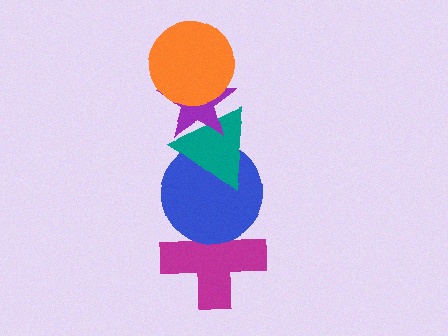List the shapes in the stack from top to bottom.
From top to bottom: the orange circle, the purple star, the teal triangle, the blue circle, the magenta cross.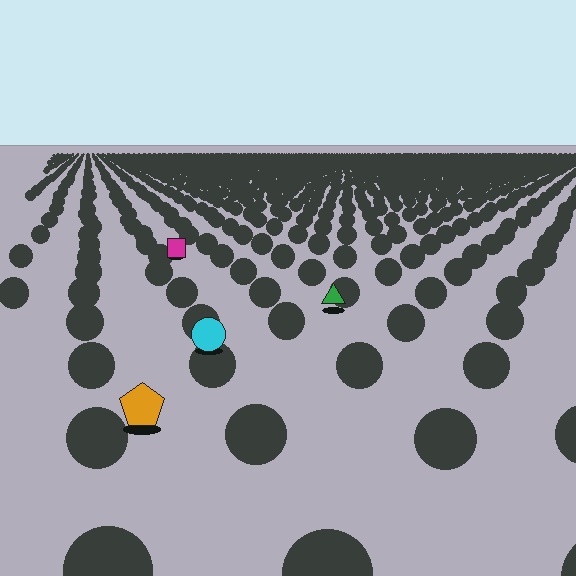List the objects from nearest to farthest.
From nearest to farthest: the orange pentagon, the cyan circle, the green triangle, the magenta square.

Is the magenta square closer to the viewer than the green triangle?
No. The green triangle is closer — you can tell from the texture gradient: the ground texture is coarser near it.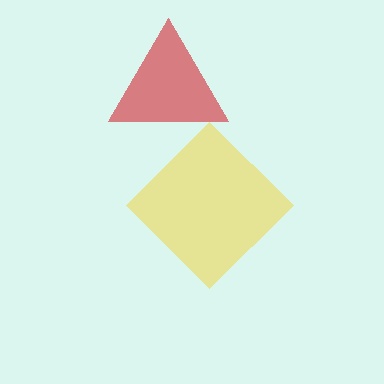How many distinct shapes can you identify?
There are 2 distinct shapes: a yellow diamond, a red triangle.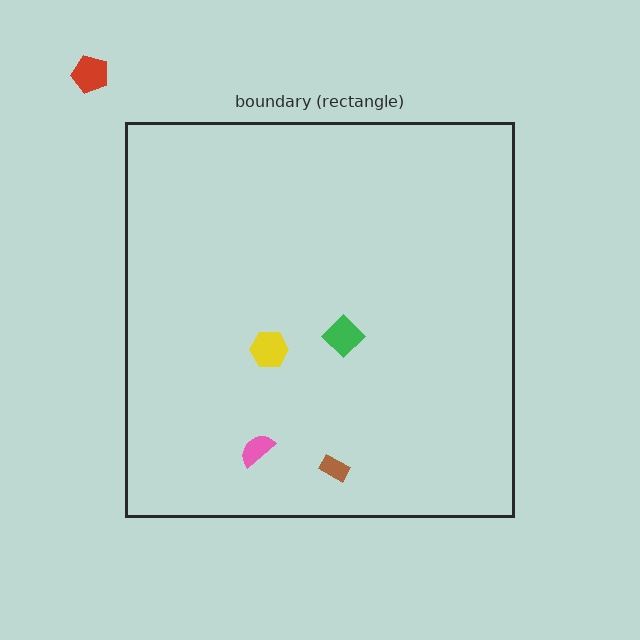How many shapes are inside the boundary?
4 inside, 1 outside.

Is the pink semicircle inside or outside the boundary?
Inside.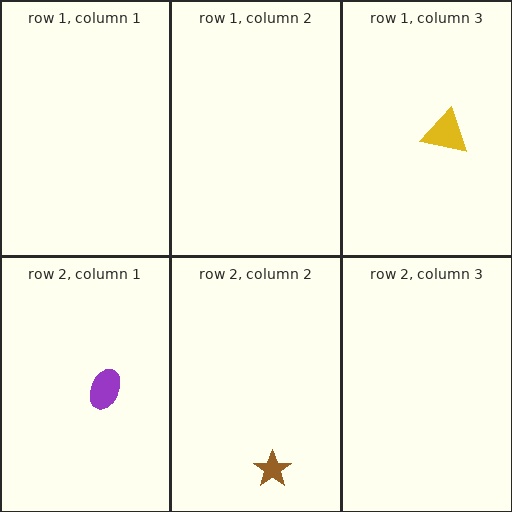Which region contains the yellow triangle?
The row 1, column 3 region.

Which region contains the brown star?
The row 2, column 2 region.